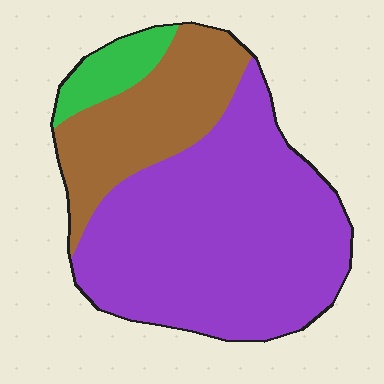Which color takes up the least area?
Green, at roughly 10%.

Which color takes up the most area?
Purple, at roughly 65%.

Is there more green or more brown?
Brown.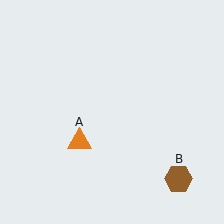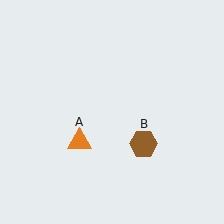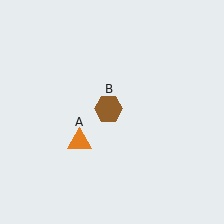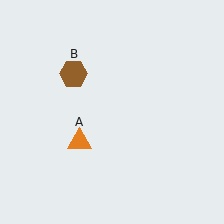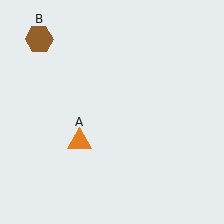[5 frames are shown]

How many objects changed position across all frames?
1 object changed position: brown hexagon (object B).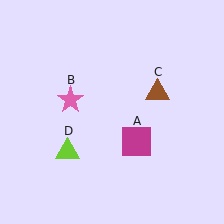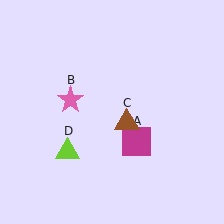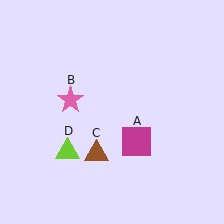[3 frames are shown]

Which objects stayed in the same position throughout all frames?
Magenta square (object A) and pink star (object B) and lime triangle (object D) remained stationary.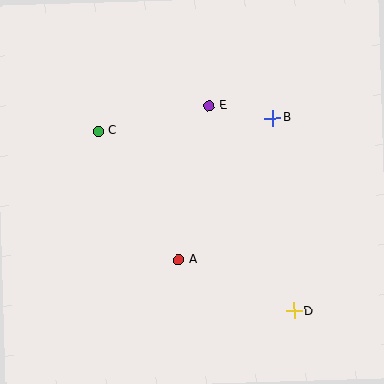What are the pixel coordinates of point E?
Point E is at (209, 106).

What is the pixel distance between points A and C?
The distance between A and C is 152 pixels.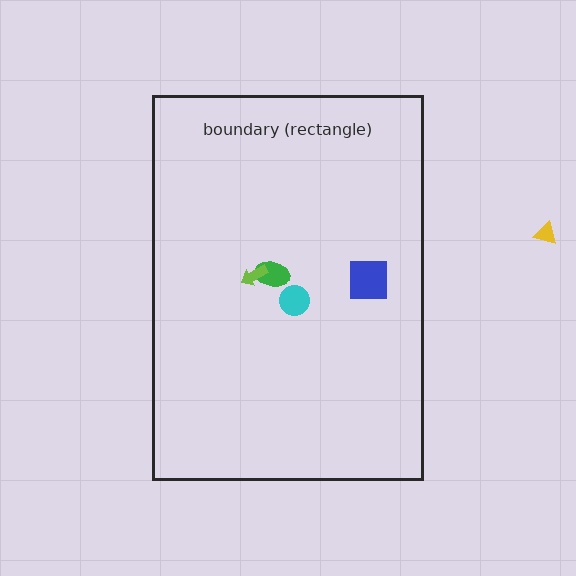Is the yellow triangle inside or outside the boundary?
Outside.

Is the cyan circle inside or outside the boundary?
Inside.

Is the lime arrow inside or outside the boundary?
Inside.